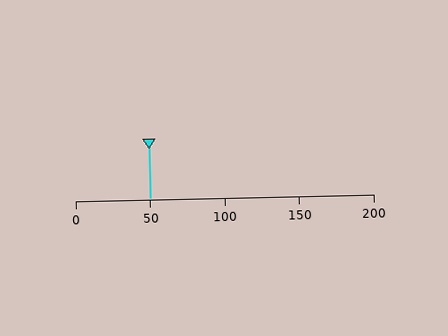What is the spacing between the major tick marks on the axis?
The major ticks are spaced 50 apart.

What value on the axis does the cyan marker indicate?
The marker indicates approximately 50.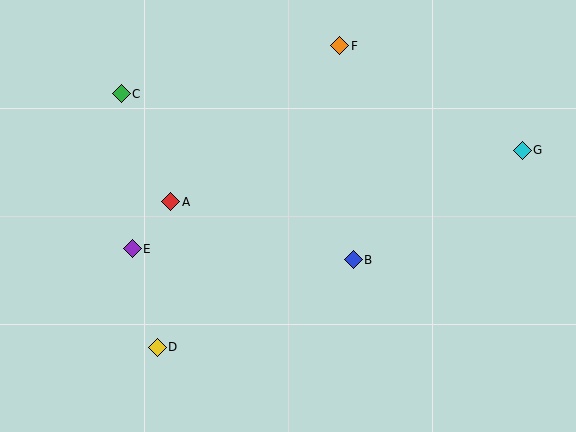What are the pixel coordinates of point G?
Point G is at (522, 150).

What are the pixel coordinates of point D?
Point D is at (157, 347).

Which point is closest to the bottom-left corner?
Point D is closest to the bottom-left corner.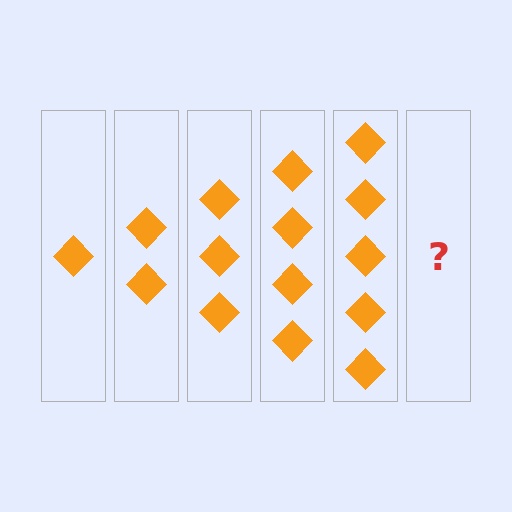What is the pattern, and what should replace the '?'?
The pattern is that each step adds one more diamond. The '?' should be 6 diamonds.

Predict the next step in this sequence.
The next step is 6 diamonds.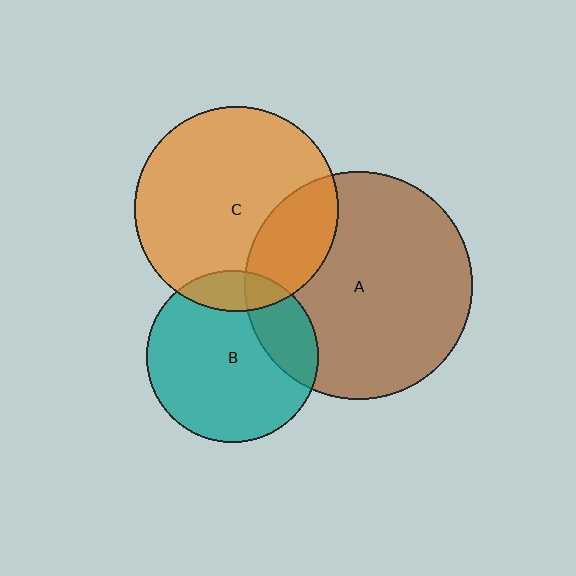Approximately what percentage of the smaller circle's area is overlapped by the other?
Approximately 25%.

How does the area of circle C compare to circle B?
Approximately 1.4 times.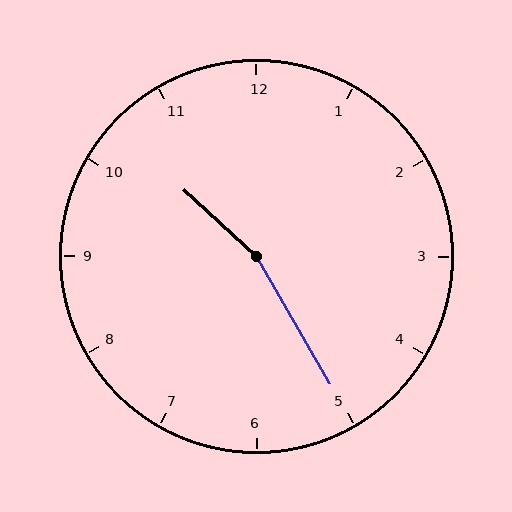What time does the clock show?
10:25.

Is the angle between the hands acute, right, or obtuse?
It is obtuse.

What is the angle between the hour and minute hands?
Approximately 162 degrees.